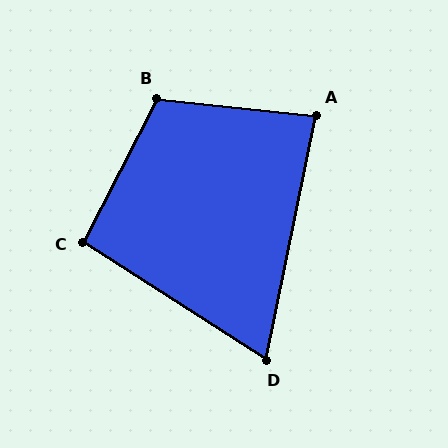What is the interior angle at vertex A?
Approximately 85 degrees (acute).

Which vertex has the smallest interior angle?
D, at approximately 69 degrees.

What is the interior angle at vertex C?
Approximately 95 degrees (obtuse).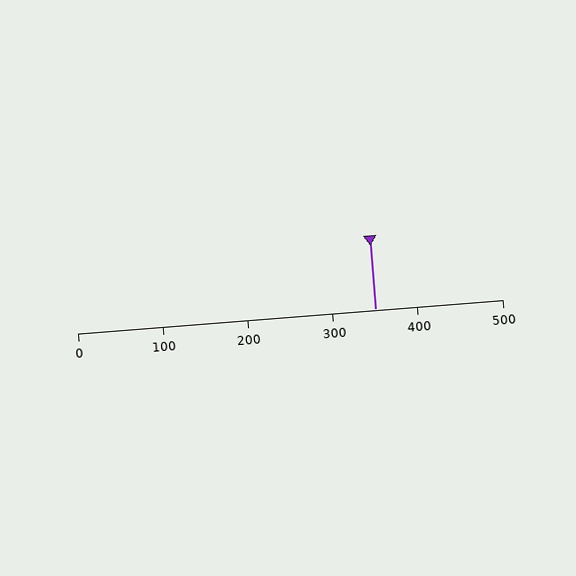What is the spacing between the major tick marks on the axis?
The major ticks are spaced 100 apart.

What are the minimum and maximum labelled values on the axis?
The axis runs from 0 to 500.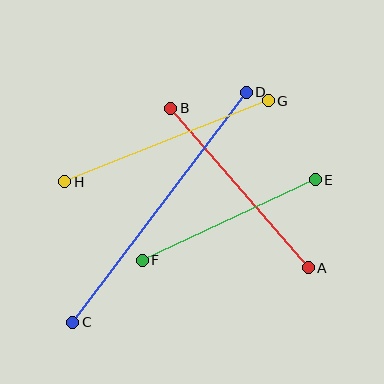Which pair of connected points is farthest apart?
Points C and D are farthest apart.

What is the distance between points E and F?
The distance is approximately 191 pixels.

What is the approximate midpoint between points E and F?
The midpoint is at approximately (229, 220) pixels.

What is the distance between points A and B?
The distance is approximately 210 pixels.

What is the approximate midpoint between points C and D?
The midpoint is at approximately (160, 207) pixels.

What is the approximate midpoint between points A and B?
The midpoint is at approximately (240, 188) pixels.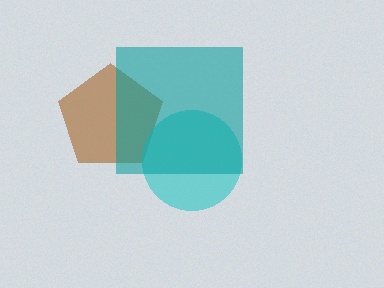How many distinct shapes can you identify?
There are 3 distinct shapes: a brown pentagon, a cyan circle, a teal square.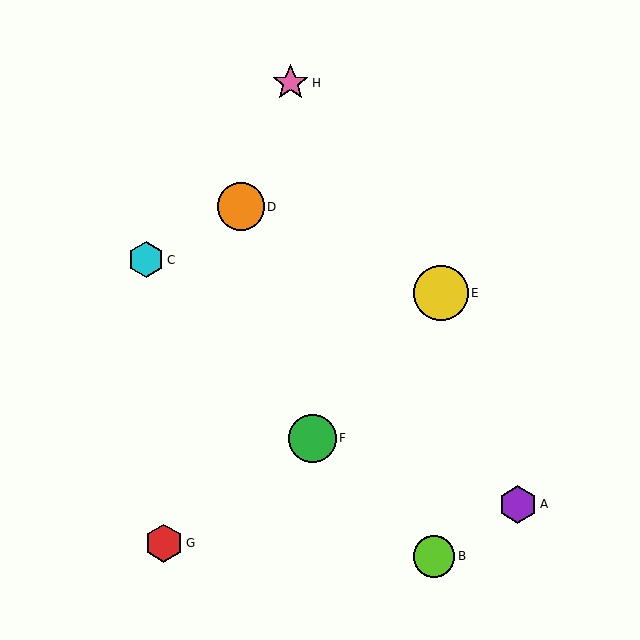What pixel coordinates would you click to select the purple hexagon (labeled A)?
Click at (518, 504) to select the purple hexagon A.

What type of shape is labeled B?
Shape B is a lime circle.